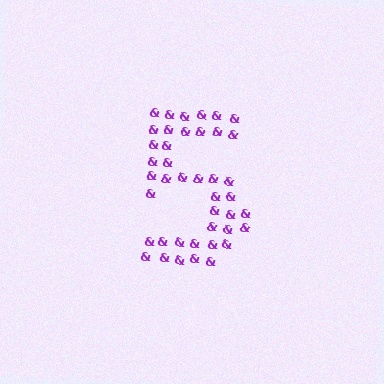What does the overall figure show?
The overall figure shows the digit 5.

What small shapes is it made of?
It is made of small ampersands.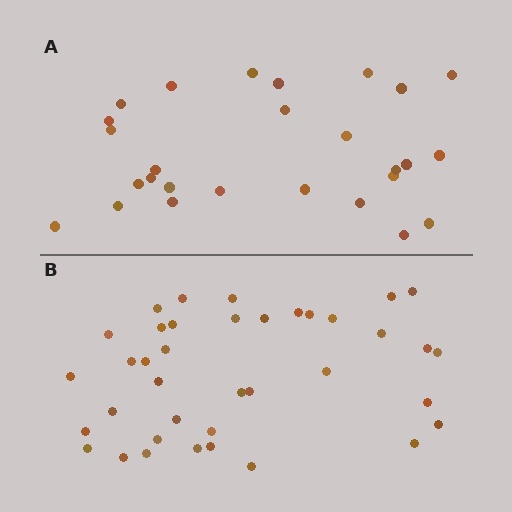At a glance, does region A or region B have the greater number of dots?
Region B (the bottom region) has more dots.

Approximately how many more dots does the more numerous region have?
Region B has roughly 12 or so more dots than region A.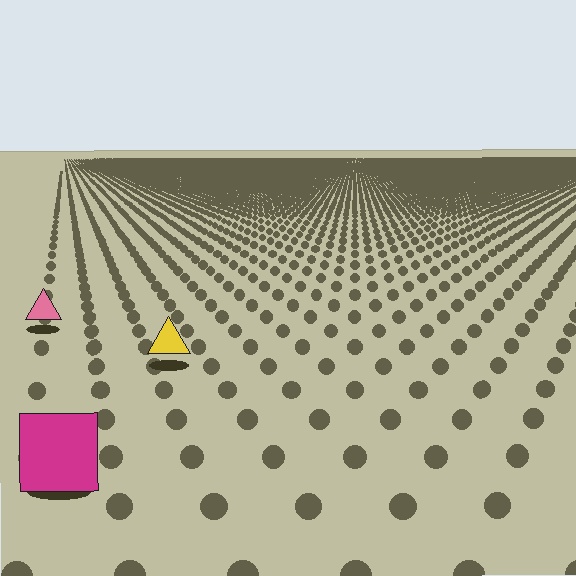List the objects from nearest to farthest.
From nearest to farthest: the magenta square, the yellow triangle, the pink triangle.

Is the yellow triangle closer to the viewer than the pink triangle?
Yes. The yellow triangle is closer — you can tell from the texture gradient: the ground texture is coarser near it.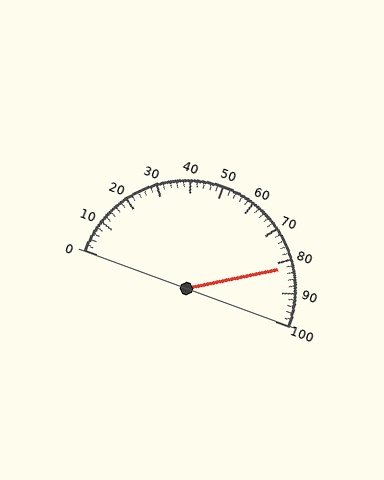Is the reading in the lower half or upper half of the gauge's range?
The reading is in the upper half of the range (0 to 100).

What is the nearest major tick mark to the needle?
The nearest major tick mark is 80.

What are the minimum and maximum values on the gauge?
The gauge ranges from 0 to 100.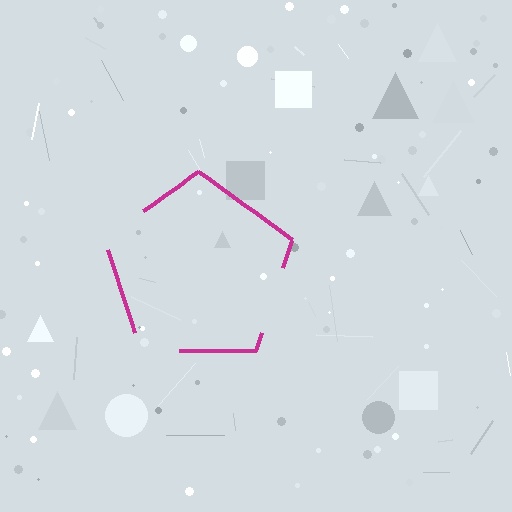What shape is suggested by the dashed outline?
The dashed outline suggests a pentagon.